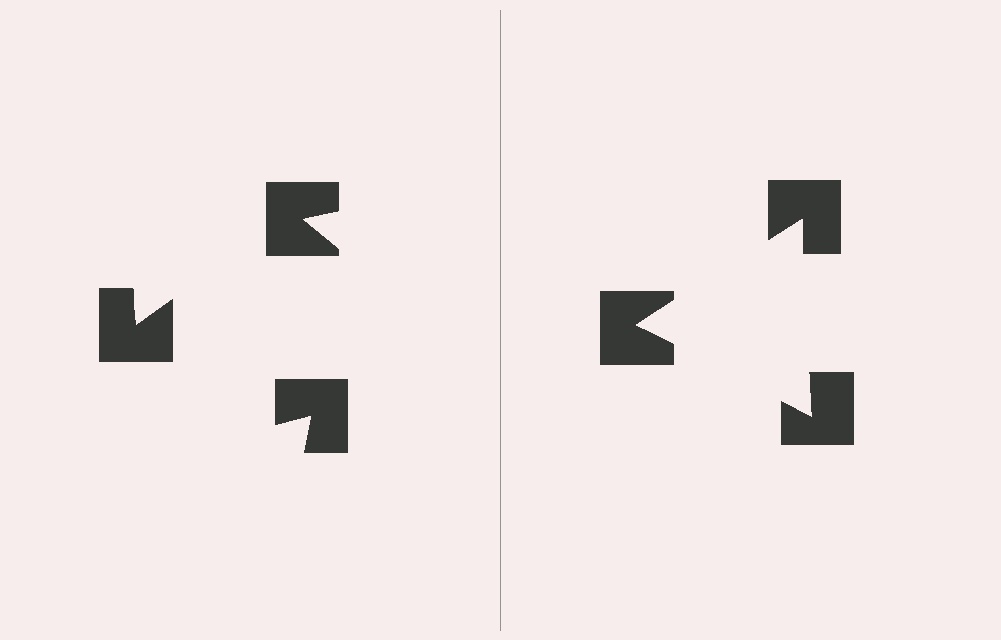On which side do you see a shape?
An illusory triangle appears on the right side. On the left side the wedge cuts are rotated, so no coherent shape forms.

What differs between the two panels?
The notched squares are positioned identically on both sides; only the wedge orientations differ. On the right they align to a triangle; on the left they are misaligned.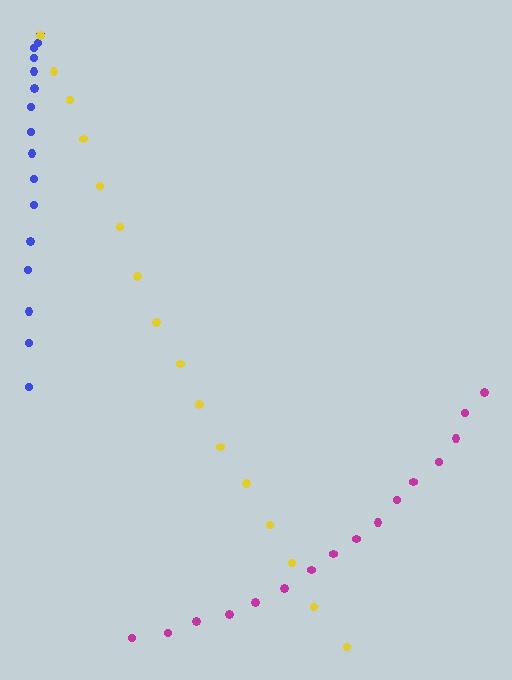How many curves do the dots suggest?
There are 3 distinct paths.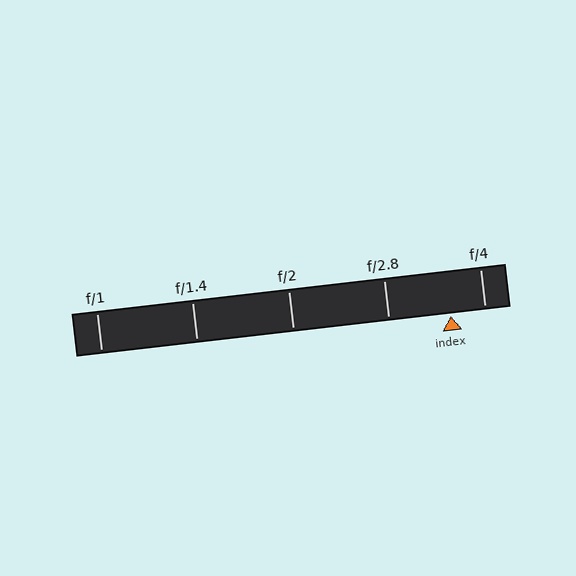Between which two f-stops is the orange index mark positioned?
The index mark is between f/2.8 and f/4.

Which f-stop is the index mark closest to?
The index mark is closest to f/4.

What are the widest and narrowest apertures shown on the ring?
The widest aperture shown is f/1 and the narrowest is f/4.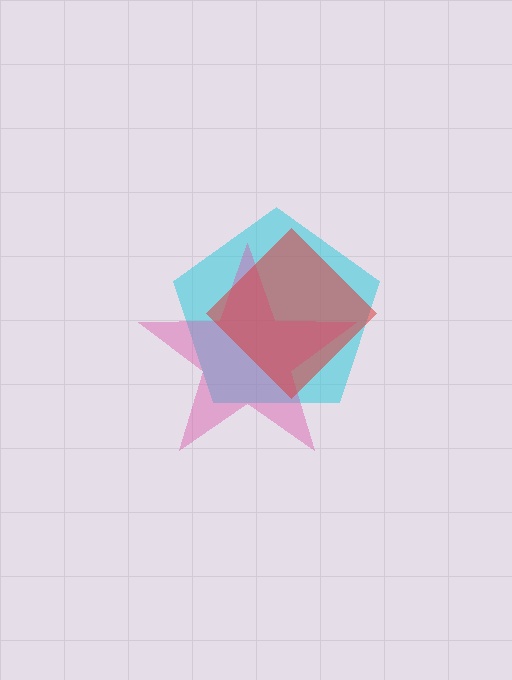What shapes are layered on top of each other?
The layered shapes are: a cyan pentagon, a pink star, a red diamond.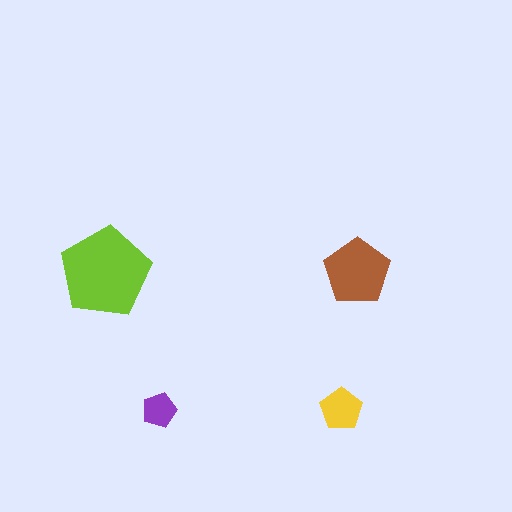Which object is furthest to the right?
The brown pentagon is rightmost.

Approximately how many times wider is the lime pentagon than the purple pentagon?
About 2.5 times wider.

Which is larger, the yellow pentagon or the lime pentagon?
The lime one.